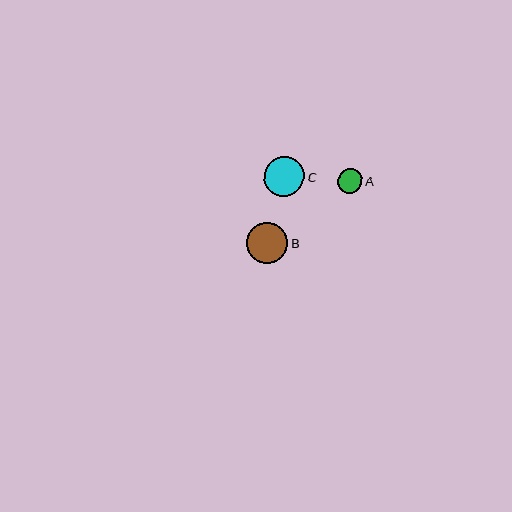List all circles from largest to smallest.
From largest to smallest: B, C, A.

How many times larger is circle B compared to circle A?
Circle B is approximately 1.7 times the size of circle A.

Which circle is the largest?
Circle B is the largest with a size of approximately 41 pixels.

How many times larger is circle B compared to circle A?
Circle B is approximately 1.7 times the size of circle A.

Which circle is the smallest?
Circle A is the smallest with a size of approximately 25 pixels.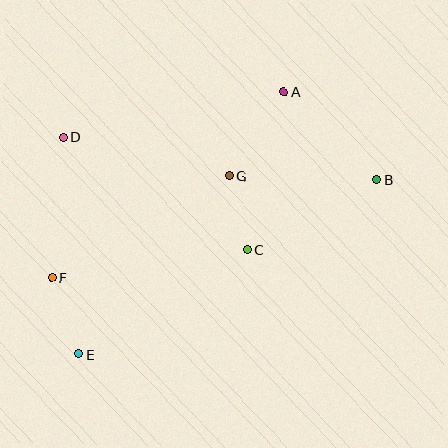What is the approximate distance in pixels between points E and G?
The distance between E and G is approximately 233 pixels.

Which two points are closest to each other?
Points C and G are closest to each other.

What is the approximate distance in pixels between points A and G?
The distance between A and G is approximately 100 pixels.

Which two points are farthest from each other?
Points B and E are farthest from each other.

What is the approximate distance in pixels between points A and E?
The distance between A and E is approximately 333 pixels.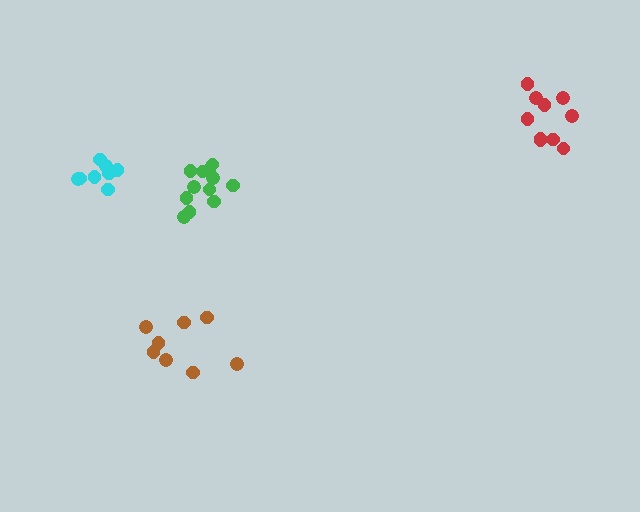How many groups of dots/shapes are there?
There are 4 groups.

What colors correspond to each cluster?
The clusters are colored: cyan, green, red, brown.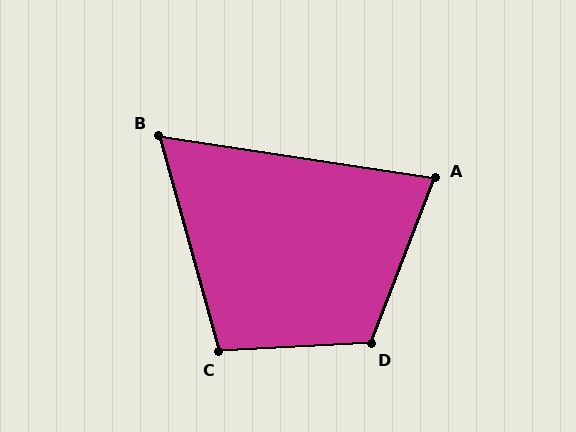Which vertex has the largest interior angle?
D, at approximately 114 degrees.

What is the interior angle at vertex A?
Approximately 78 degrees (acute).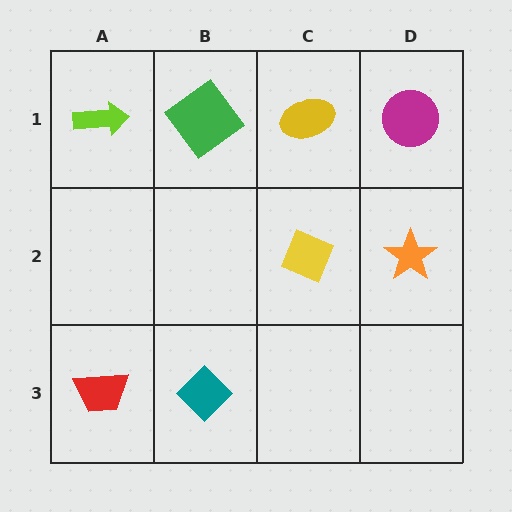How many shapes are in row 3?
2 shapes.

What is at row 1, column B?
A green diamond.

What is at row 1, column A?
A lime arrow.